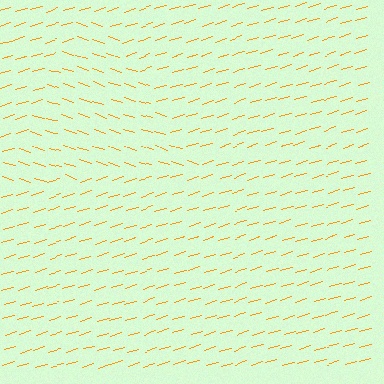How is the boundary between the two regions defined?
The boundary is defined purely by a change in line orientation (approximately 36 degrees difference). All lines are the same color and thickness.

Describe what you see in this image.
The image is filled with small orange line segments. A triangle region in the image has lines oriented differently from the surrounding lines, creating a visible texture boundary.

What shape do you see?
I see a triangle.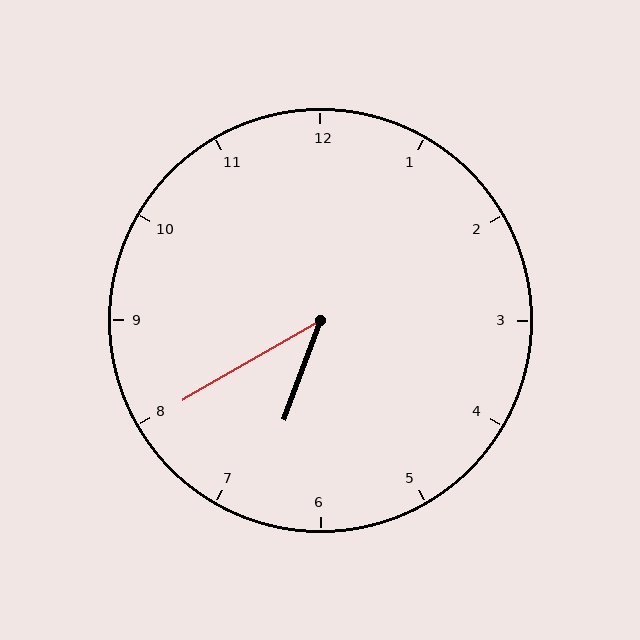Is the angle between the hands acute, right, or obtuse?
It is acute.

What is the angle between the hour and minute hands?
Approximately 40 degrees.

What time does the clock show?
6:40.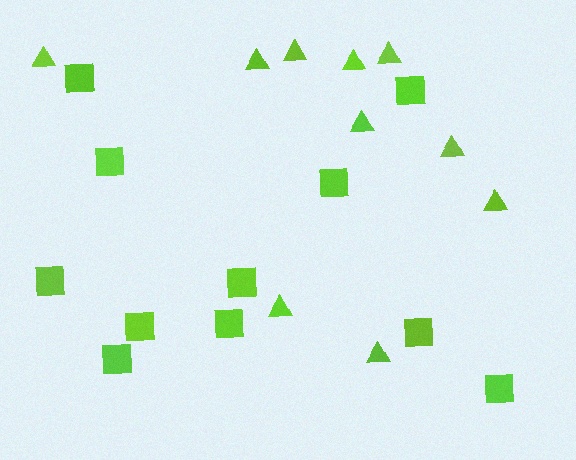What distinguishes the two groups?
There are 2 groups: one group of triangles (10) and one group of squares (11).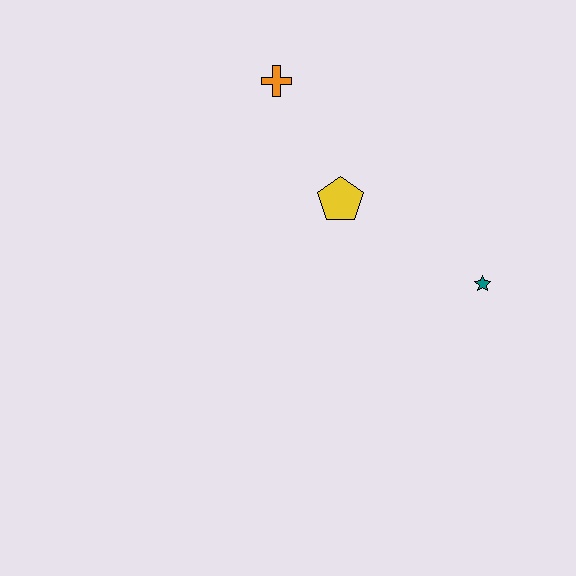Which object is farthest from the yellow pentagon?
The teal star is farthest from the yellow pentagon.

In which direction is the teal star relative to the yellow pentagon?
The teal star is to the right of the yellow pentagon.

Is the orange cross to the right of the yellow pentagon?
No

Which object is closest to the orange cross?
The yellow pentagon is closest to the orange cross.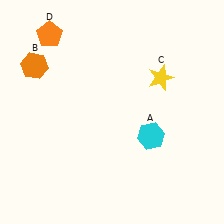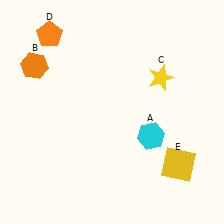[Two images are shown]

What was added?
A yellow square (E) was added in Image 2.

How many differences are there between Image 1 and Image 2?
There is 1 difference between the two images.